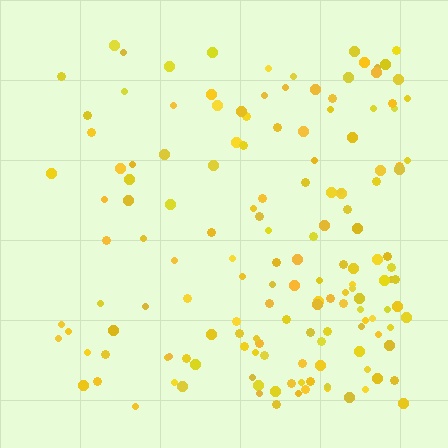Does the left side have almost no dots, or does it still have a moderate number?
Still a moderate number, just noticeably fewer than the right.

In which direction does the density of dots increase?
From left to right, with the right side densest.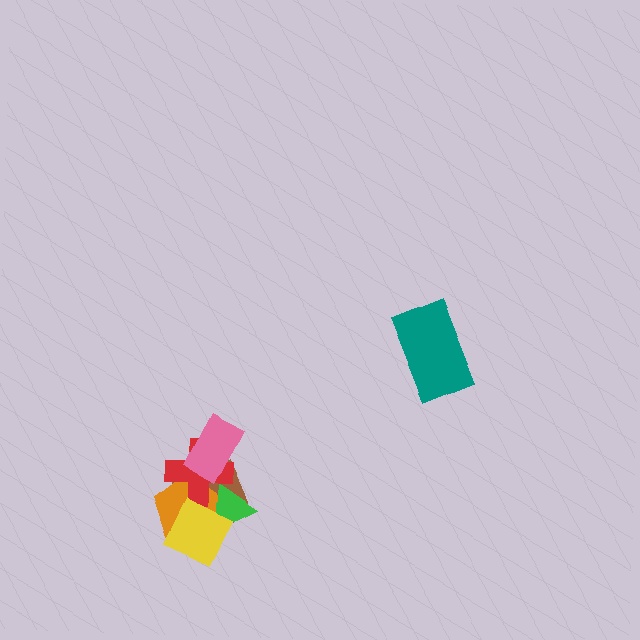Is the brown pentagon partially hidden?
Yes, it is partially covered by another shape.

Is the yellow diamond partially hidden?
No, no other shape covers it.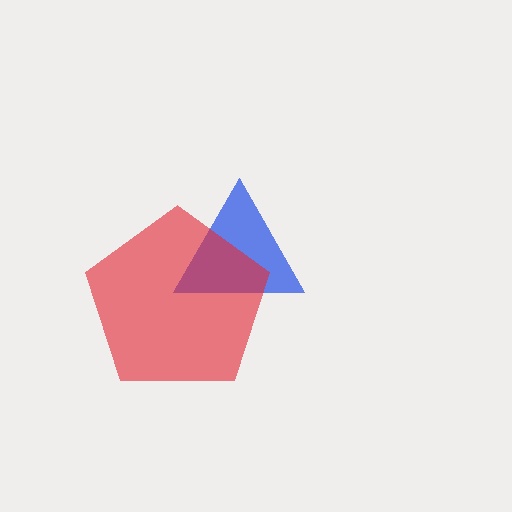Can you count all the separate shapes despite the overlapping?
Yes, there are 2 separate shapes.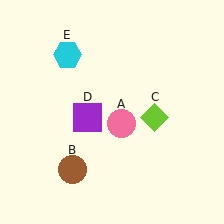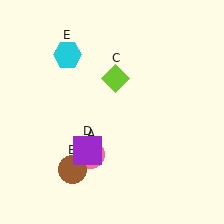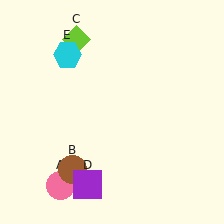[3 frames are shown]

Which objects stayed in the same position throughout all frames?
Brown circle (object B) and cyan hexagon (object E) remained stationary.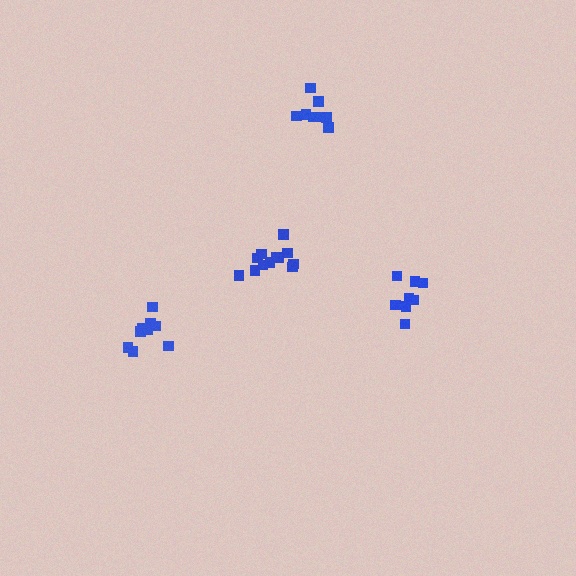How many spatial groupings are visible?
There are 4 spatial groupings.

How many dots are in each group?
Group 1: 9 dots, Group 2: 12 dots, Group 3: 8 dots, Group 4: 8 dots (37 total).